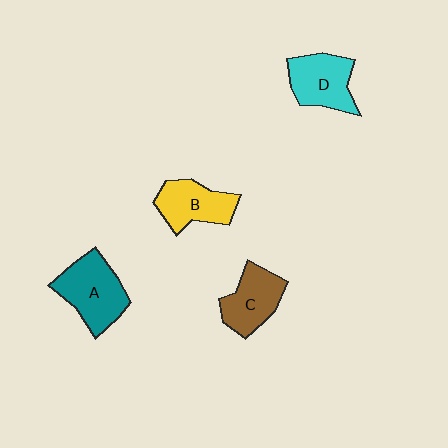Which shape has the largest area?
Shape A (teal).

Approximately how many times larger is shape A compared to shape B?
Approximately 1.2 times.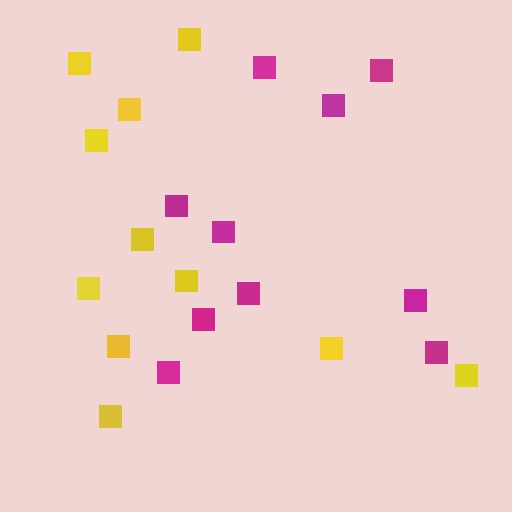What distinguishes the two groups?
There are 2 groups: one group of magenta squares (10) and one group of yellow squares (11).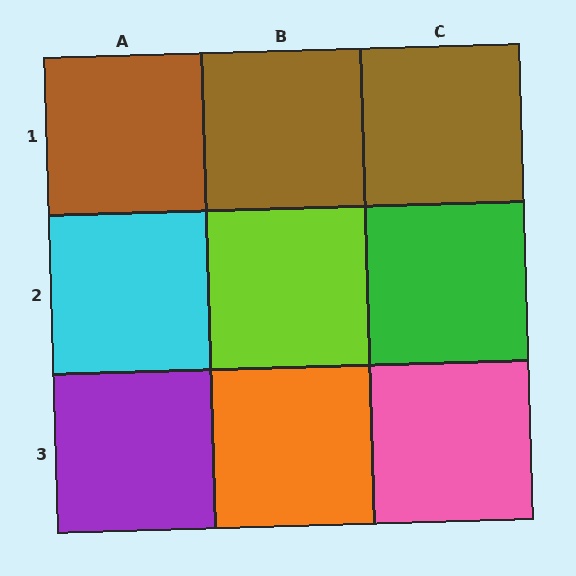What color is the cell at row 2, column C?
Green.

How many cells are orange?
1 cell is orange.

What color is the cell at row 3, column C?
Pink.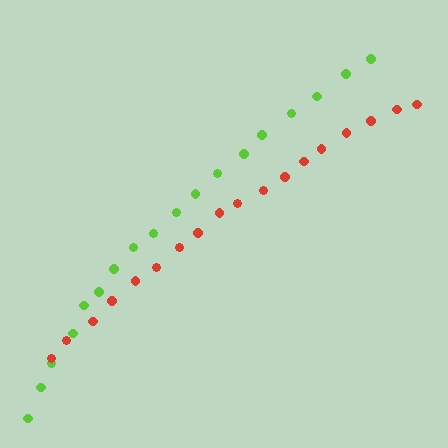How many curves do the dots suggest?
There are 2 distinct paths.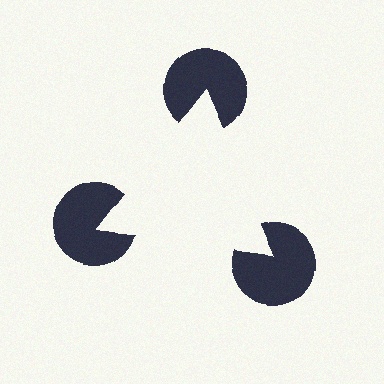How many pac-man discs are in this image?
There are 3 — one at each vertex of the illusory triangle.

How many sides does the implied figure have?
3 sides.